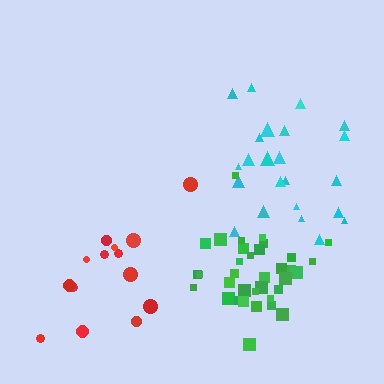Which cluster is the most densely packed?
Green.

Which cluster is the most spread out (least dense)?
Red.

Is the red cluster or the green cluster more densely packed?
Green.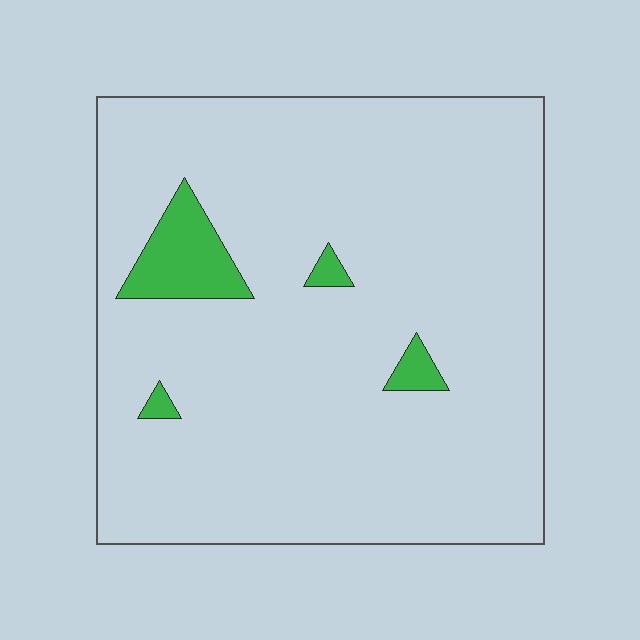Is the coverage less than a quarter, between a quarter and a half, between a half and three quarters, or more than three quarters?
Less than a quarter.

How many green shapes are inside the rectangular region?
4.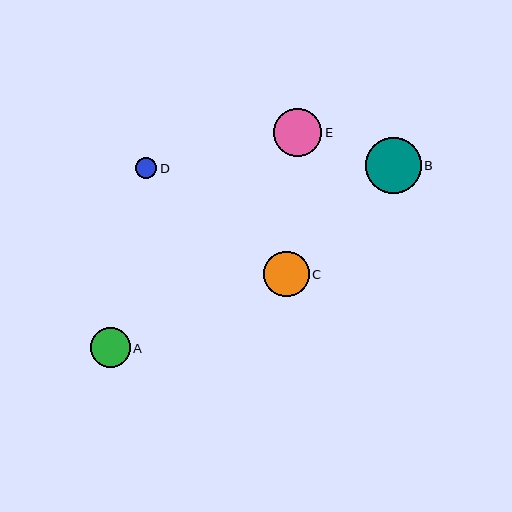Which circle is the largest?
Circle B is the largest with a size of approximately 56 pixels.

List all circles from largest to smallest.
From largest to smallest: B, E, C, A, D.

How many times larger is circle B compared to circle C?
Circle B is approximately 1.2 times the size of circle C.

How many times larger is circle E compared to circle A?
Circle E is approximately 1.2 times the size of circle A.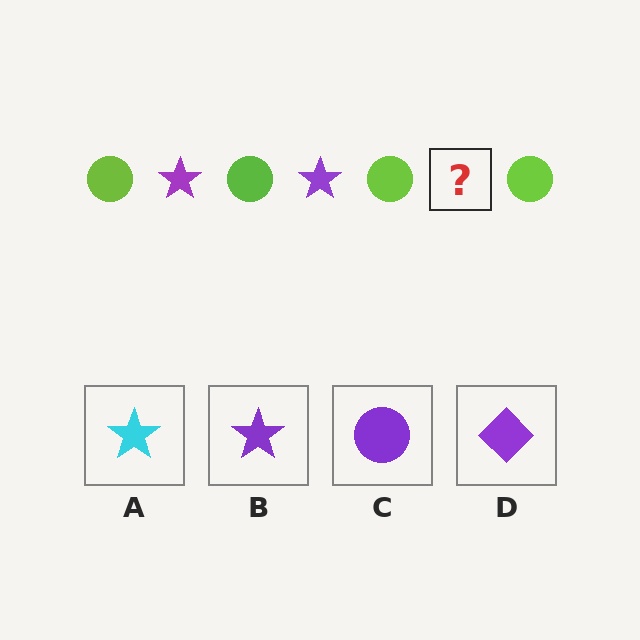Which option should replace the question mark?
Option B.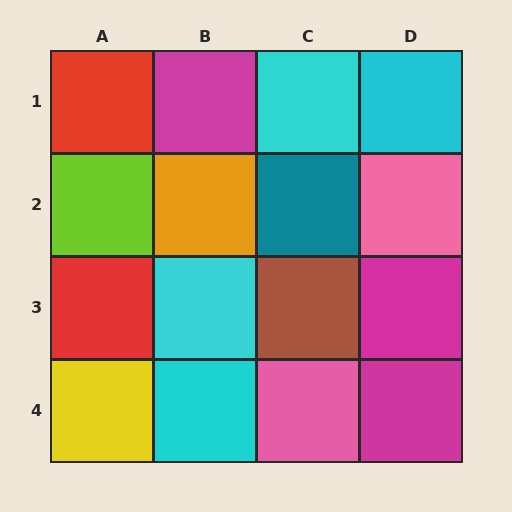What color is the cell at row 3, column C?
Brown.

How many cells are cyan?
4 cells are cyan.